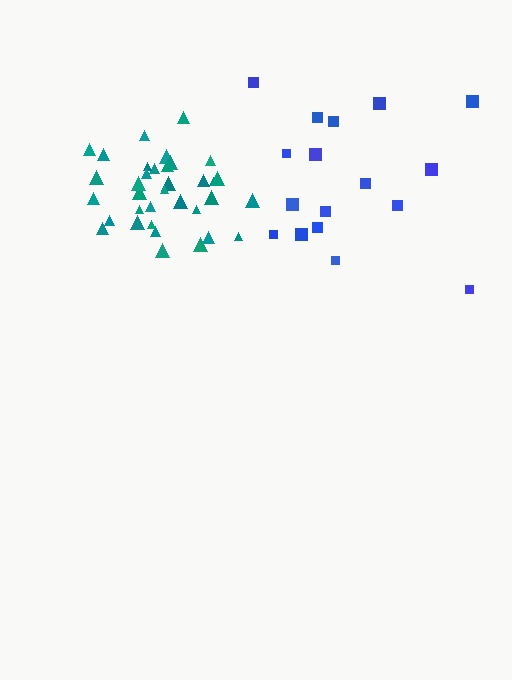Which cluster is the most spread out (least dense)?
Blue.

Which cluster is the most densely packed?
Teal.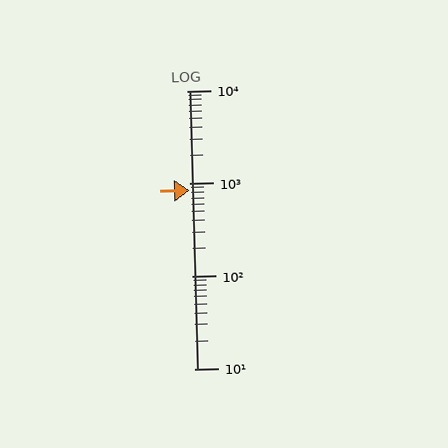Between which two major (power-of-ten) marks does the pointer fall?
The pointer is between 100 and 1000.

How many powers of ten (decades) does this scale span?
The scale spans 3 decades, from 10 to 10000.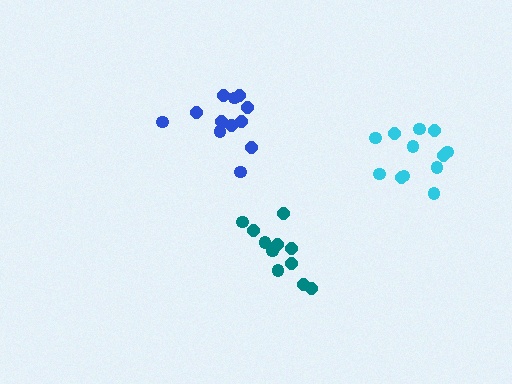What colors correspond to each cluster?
The clusters are colored: blue, cyan, teal.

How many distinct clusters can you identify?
There are 3 distinct clusters.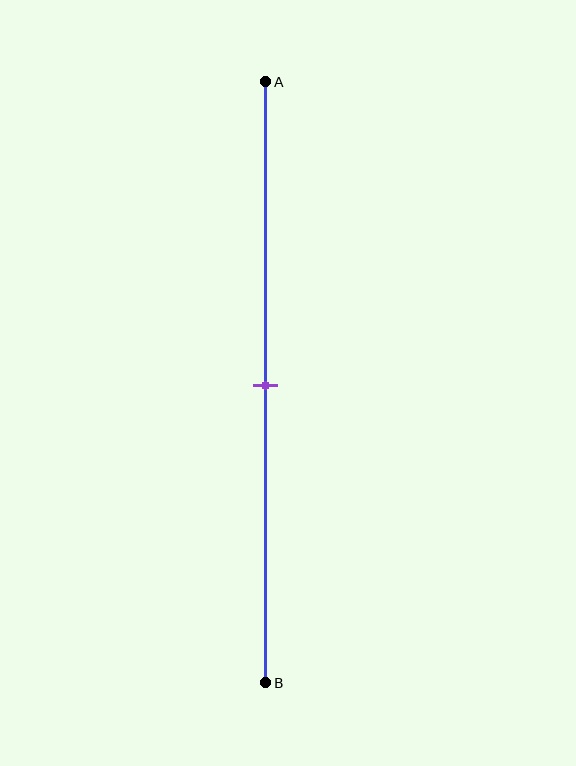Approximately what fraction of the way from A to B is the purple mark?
The purple mark is approximately 50% of the way from A to B.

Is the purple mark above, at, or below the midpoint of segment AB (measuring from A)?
The purple mark is approximately at the midpoint of segment AB.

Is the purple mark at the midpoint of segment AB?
Yes, the mark is approximately at the midpoint.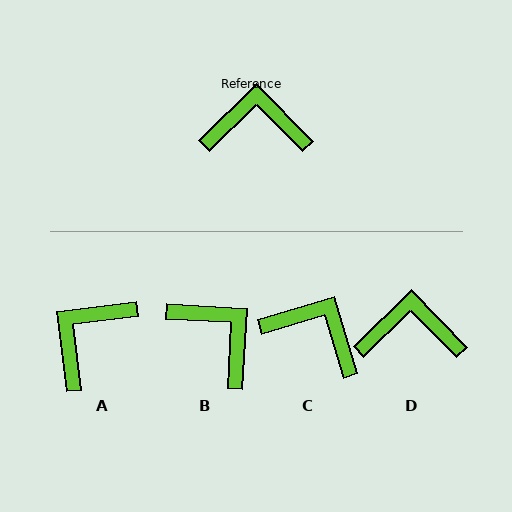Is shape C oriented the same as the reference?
No, it is off by about 28 degrees.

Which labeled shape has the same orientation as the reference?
D.